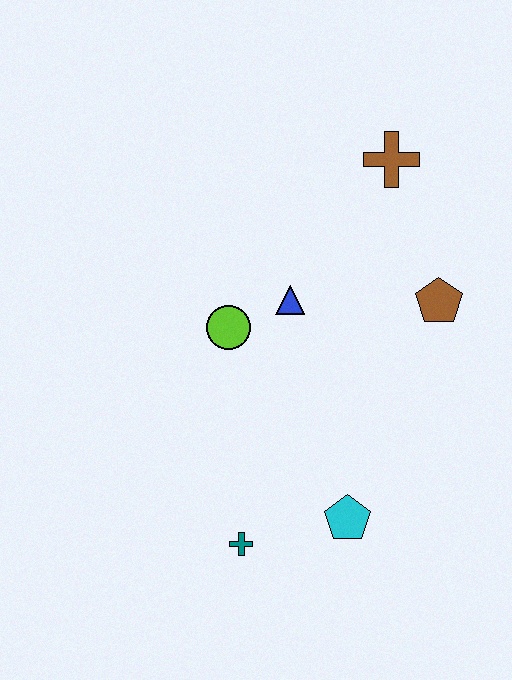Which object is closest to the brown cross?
The brown pentagon is closest to the brown cross.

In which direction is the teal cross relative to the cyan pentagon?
The teal cross is to the left of the cyan pentagon.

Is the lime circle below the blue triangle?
Yes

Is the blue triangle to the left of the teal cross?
No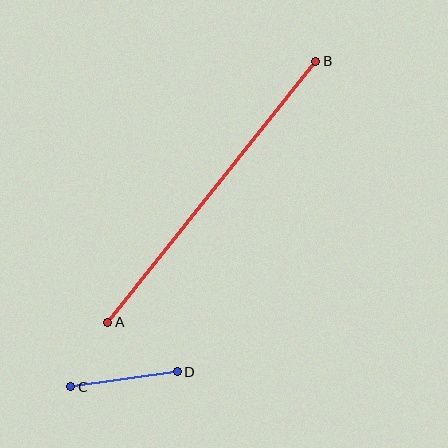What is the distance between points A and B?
The distance is approximately 334 pixels.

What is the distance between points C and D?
The distance is approximately 108 pixels.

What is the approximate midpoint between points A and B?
The midpoint is at approximately (212, 192) pixels.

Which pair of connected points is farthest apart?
Points A and B are farthest apart.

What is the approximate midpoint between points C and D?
The midpoint is at approximately (124, 379) pixels.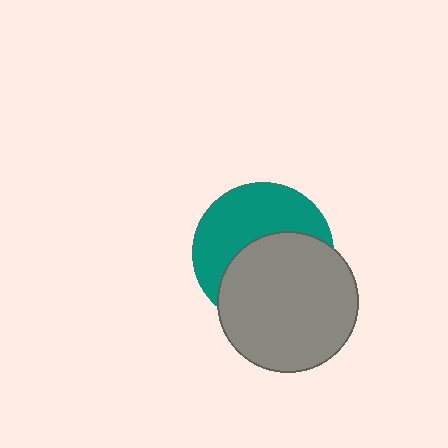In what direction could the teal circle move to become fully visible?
The teal circle could move up. That would shift it out from behind the gray circle entirely.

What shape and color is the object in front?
The object in front is a gray circle.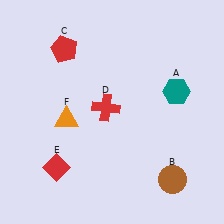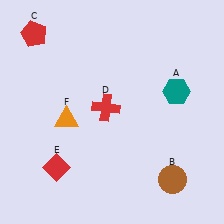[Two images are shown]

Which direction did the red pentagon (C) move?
The red pentagon (C) moved left.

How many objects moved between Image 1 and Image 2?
1 object moved between the two images.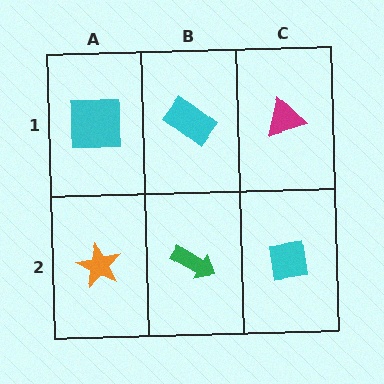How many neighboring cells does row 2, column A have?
2.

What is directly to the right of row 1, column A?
A cyan rectangle.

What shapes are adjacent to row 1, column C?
A cyan square (row 2, column C), a cyan rectangle (row 1, column B).